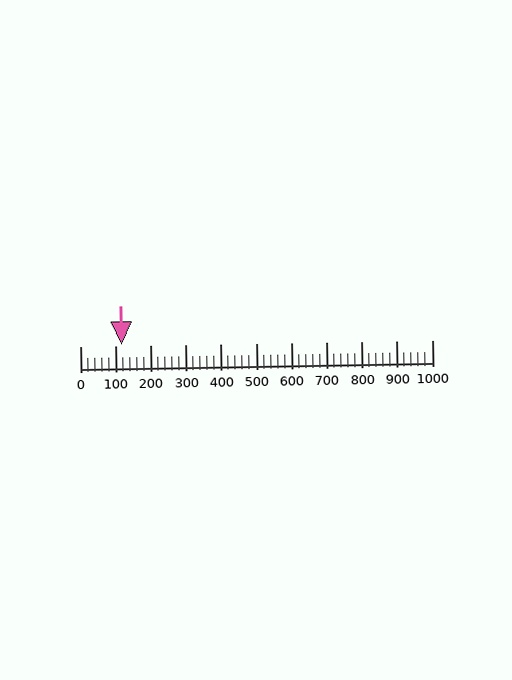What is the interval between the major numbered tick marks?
The major tick marks are spaced 100 units apart.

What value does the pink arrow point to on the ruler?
The pink arrow points to approximately 119.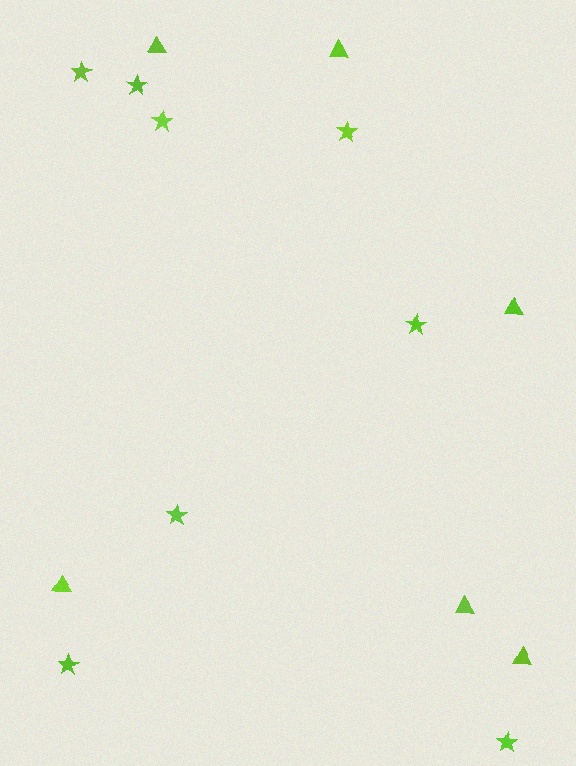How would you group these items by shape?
There are 2 groups: one group of triangles (6) and one group of stars (8).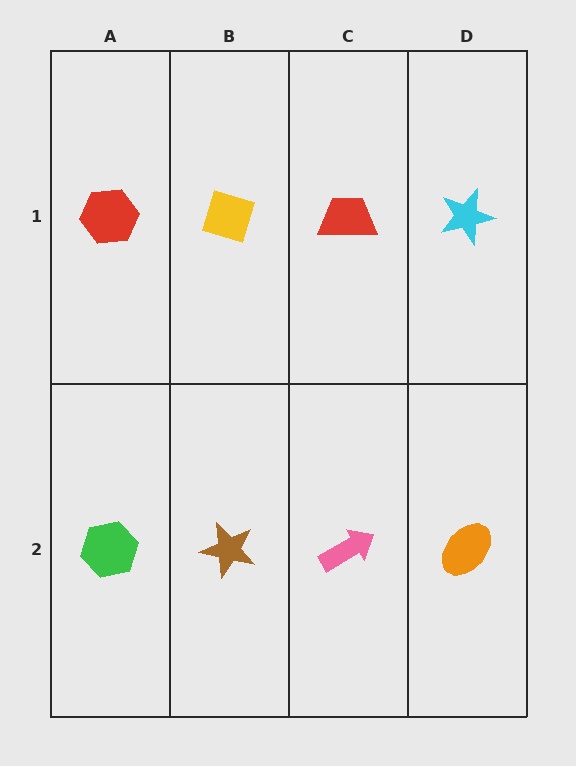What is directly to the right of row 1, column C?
A cyan star.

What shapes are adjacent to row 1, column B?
A brown star (row 2, column B), a red hexagon (row 1, column A), a red trapezoid (row 1, column C).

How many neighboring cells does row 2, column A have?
2.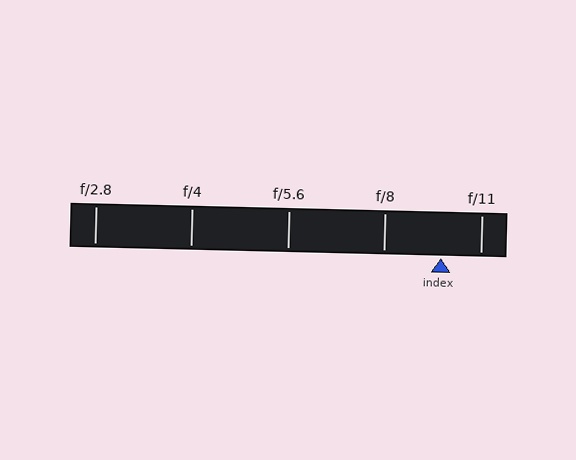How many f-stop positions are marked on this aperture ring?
There are 5 f-stop positions marked.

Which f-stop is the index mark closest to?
The index mark is closest to f/11.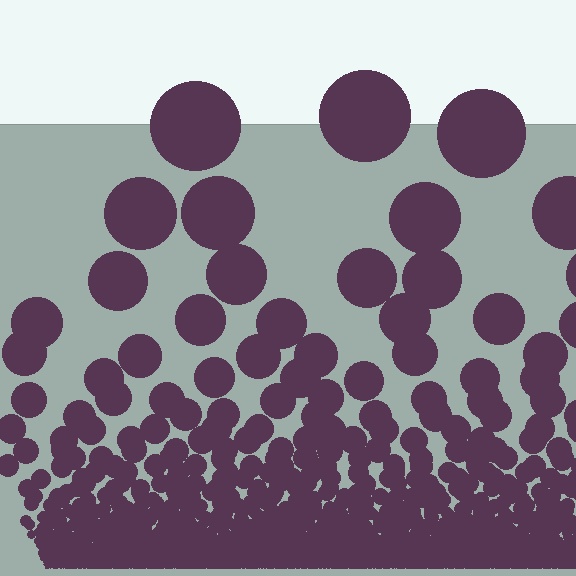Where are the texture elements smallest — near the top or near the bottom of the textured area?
Near the bottom.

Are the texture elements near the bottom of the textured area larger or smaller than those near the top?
Smaller. The gradient is inverted — elements near the bottom are smaller and denser.